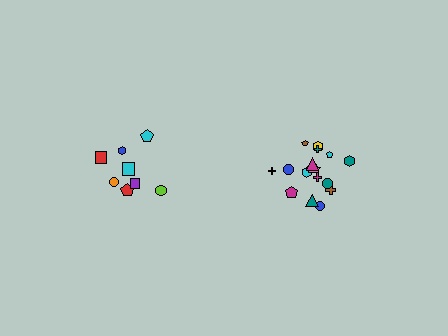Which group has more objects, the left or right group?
The right group.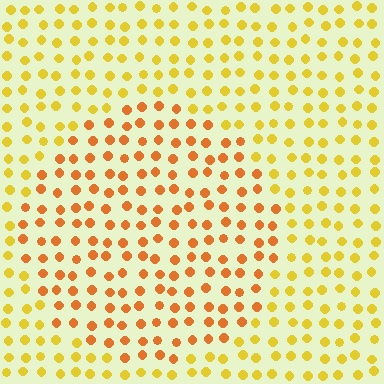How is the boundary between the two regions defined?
The boundary is defined purely by a slight shift in hue (about 29 degrees). Spacing, size, and orientation are identical on both sides.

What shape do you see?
I see a circle.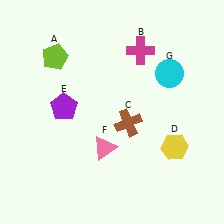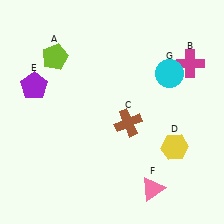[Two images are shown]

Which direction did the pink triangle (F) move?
The pink triangle (F) moved right.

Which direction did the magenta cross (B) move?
The magenta cross (B) moved right.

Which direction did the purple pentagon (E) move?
The purple pentagon (E) moved left.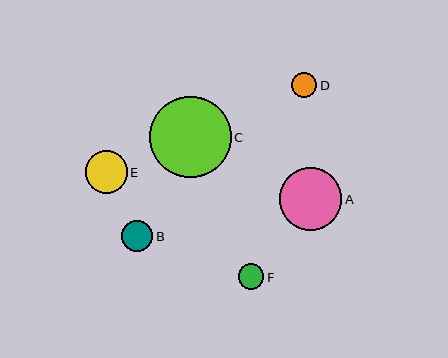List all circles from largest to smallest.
From largest to smallest: C, A, E, B, D, F.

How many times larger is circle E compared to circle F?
Circle E is approximately 1.7 times the size of circle F.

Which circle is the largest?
Circle C is the largest with a size of approximately 81 pixels.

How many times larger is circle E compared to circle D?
Circle E is approximately 1.7 times the size of circle D.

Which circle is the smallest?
Circle F is the smallest with a size of approximately 25 pixels.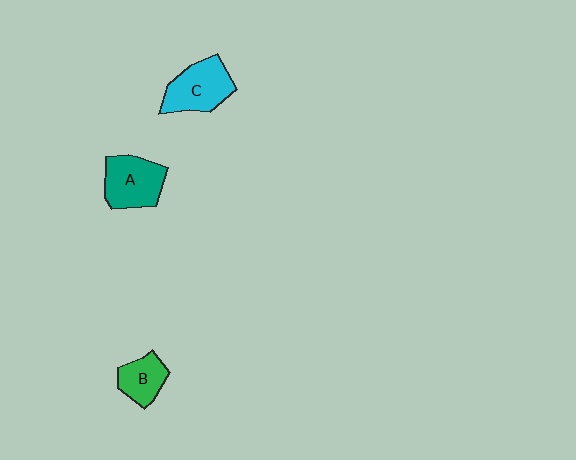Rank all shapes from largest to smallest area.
From largest to smallest: C (cyan), A (teal), B (green).